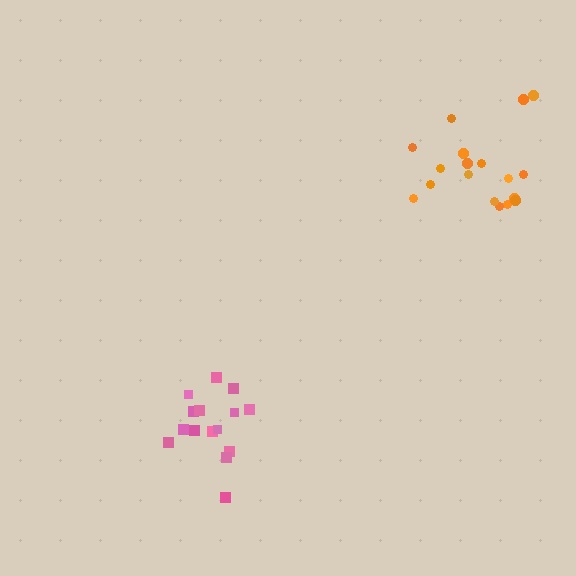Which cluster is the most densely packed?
Pink.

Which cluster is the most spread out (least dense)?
Orange.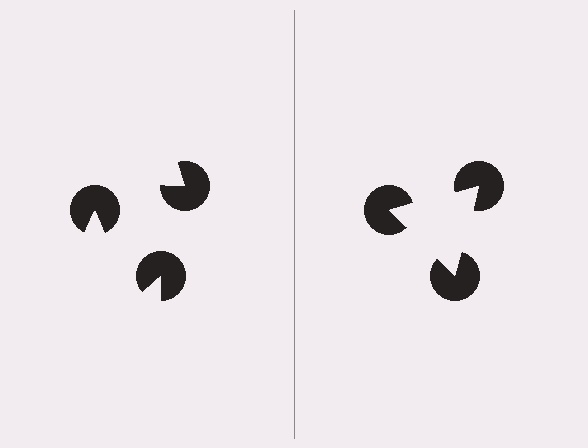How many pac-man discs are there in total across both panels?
6 — 3 on each side.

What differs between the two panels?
The pac-man discs are positioned identically on both sides; only the wedge orientations differ. On the right they align to a triangle; on the left they are misaligned.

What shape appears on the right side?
An illusory triangle.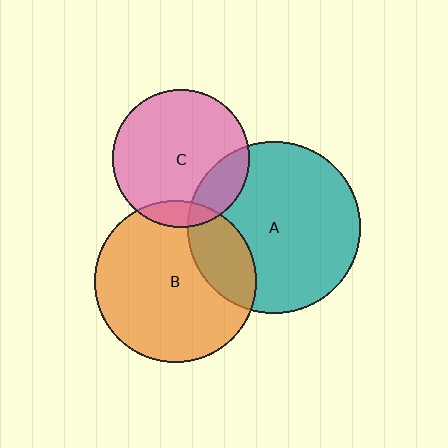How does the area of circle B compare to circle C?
Approximately 1.4 times.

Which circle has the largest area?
Circle A (teal).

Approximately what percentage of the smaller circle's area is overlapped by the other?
Approximately 20%.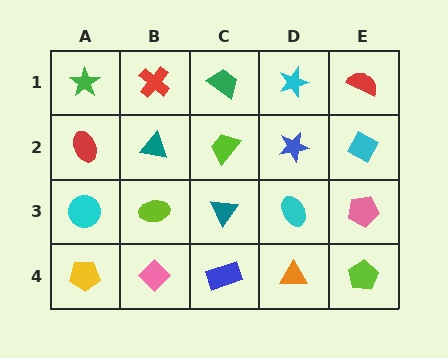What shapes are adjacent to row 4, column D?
A cyan ellipse (row 3, column D), a blue rectangle (row 4, column C), a lime pentagon (row 4, column E).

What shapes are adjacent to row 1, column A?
A red ellipse (row 2, column A), a red cross (row 1, column B).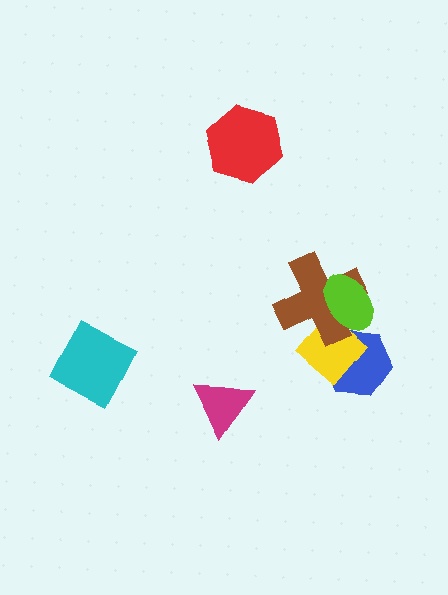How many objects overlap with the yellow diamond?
3 objects overlap with the yellow diamond.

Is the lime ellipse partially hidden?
No, no other shape covers it.